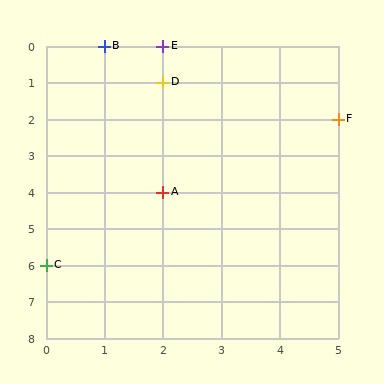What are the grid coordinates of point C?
Point C is at grid coordinates (0, 6).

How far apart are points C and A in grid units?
Points C and A are 2 columns and 2 rows apart (about 2.8 grid units diagonally).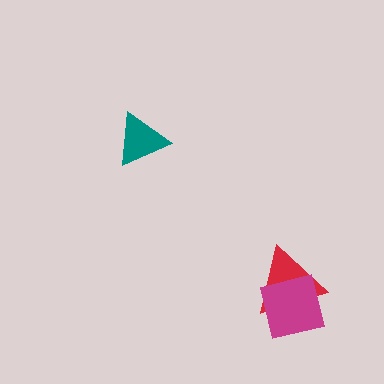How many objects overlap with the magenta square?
1 object overlaps with the magenta square.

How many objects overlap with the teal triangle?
0 objects overlap with the teal triangle.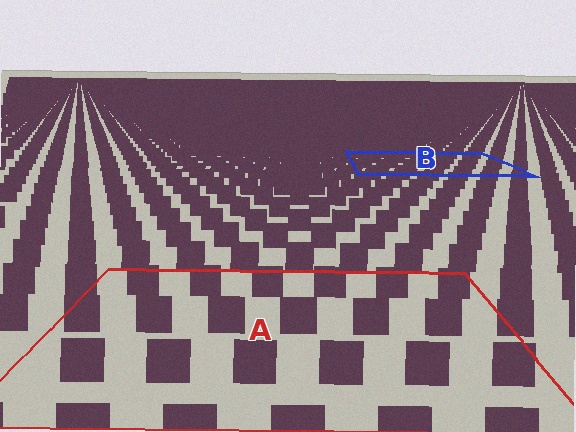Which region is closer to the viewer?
Region A is closer. The texture elements there are larger and more spread out.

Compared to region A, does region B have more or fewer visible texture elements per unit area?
Region B has more texture elements per unit area — they are packed more densely because it is farther away.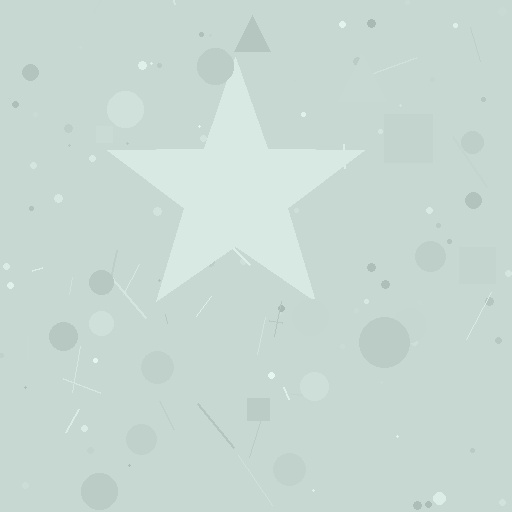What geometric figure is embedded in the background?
A star is embedded in the background.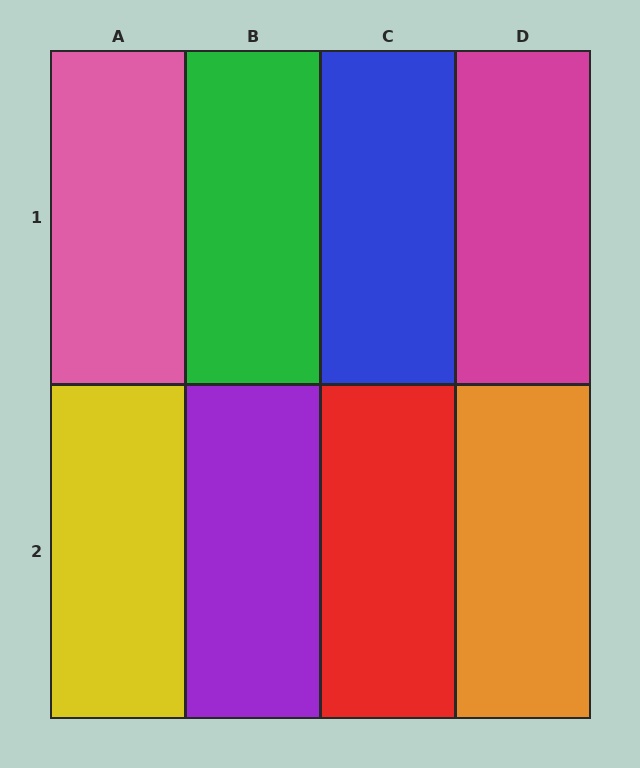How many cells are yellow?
1 cell is yellow.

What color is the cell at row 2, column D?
Orange.